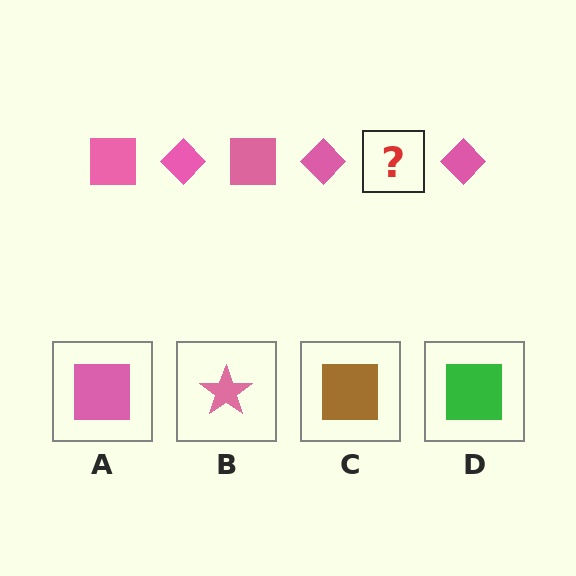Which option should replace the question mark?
Option A.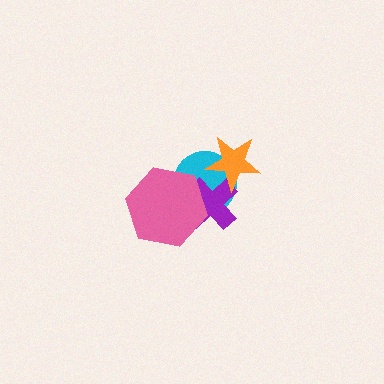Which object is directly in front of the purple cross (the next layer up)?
The orange star is directly in front of the purple cross.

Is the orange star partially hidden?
No, no other shape covers it.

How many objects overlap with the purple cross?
3 objects overlap with the purple cross.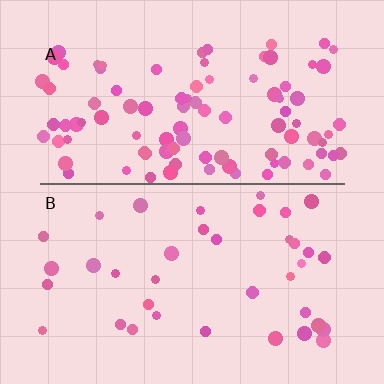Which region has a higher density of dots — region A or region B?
A (the top).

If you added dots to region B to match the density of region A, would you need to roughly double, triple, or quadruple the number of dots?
Approximately triple.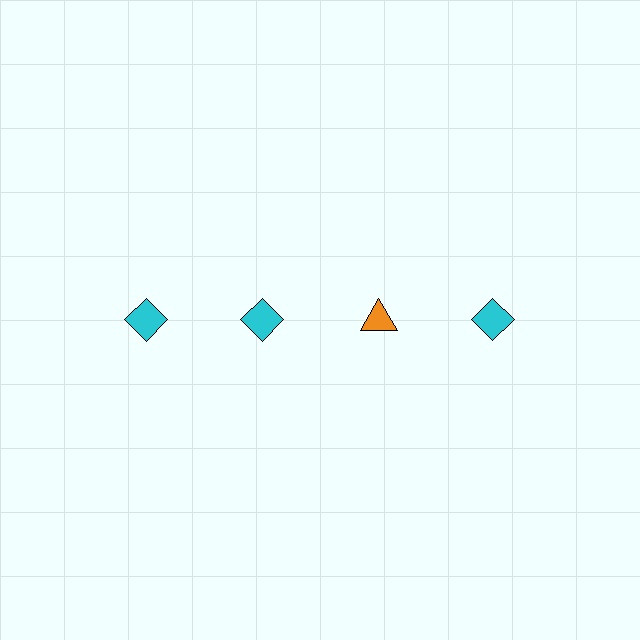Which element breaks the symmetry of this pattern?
The orange triangle in the top row, center column breaks the symmetry. All other shapes are cyan diamonds.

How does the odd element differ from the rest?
It differs in both color (orange instead of cyan) and shape (triangle instead of diamond).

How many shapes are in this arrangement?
There are 4 shapes arranged in a grid pattern.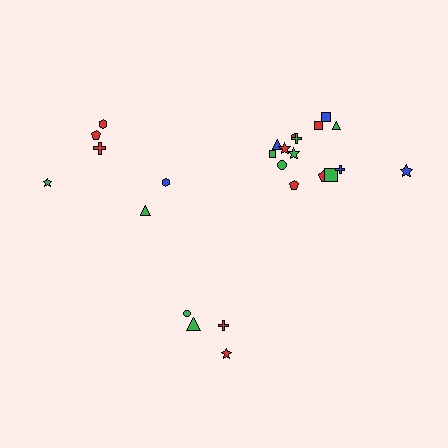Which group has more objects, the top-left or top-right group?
The top-right group.